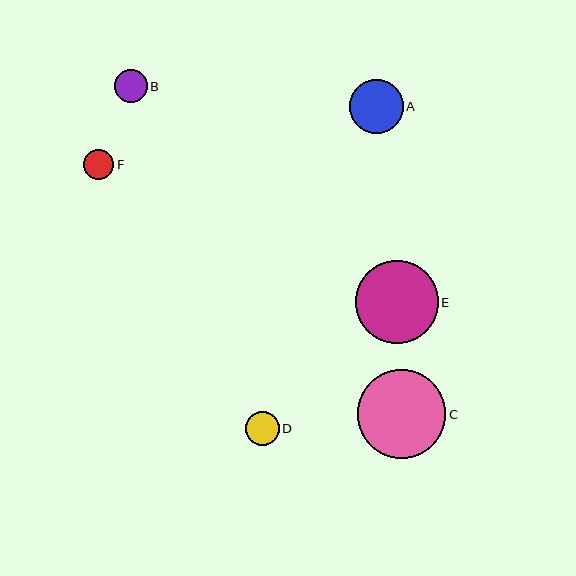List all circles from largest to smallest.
From largest to smallest: C, E, A, D, B, F.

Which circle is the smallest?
Circle F is the smallest with a size of approximately 31 pixels.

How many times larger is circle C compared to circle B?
Circle C is approximately 2.7 times the size of circle B.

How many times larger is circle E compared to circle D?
Circle E is approximately 2.5 times the size of circle D.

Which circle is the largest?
Circle C is the largest with a size of approximately 89 pixels.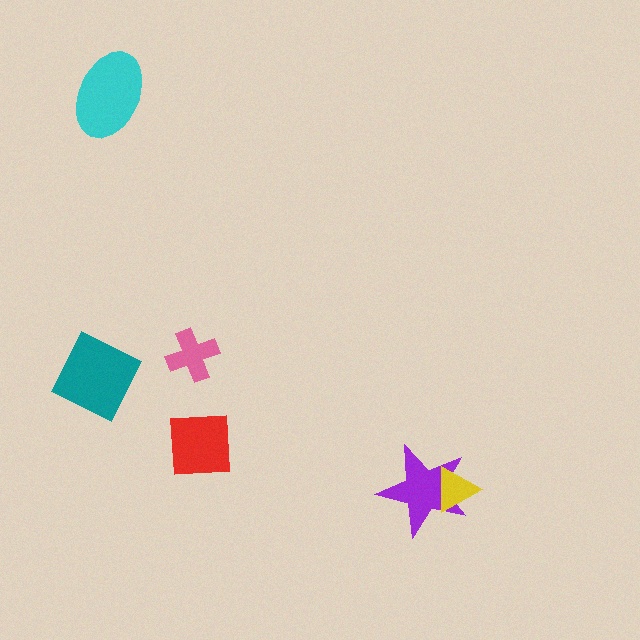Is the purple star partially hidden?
Yes, it is partially covered by another shape.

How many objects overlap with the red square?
0 objects overlap with the red square.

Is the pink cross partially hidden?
No, no other shape covers it.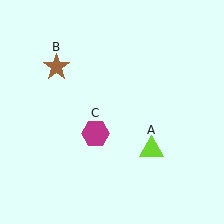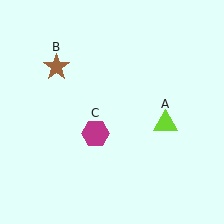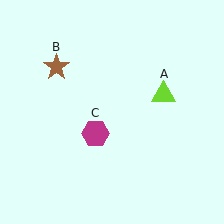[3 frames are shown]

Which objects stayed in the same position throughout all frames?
Brown star (object B) and magenta hexagon (object C) remained stationary.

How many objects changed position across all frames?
1 object changed position: lime triangle (object A).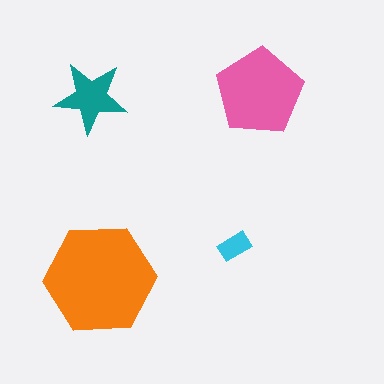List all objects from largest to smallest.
The orange hexagon, the pink pentagon, the teal star, the cyan rectangle.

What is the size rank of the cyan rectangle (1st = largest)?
4th.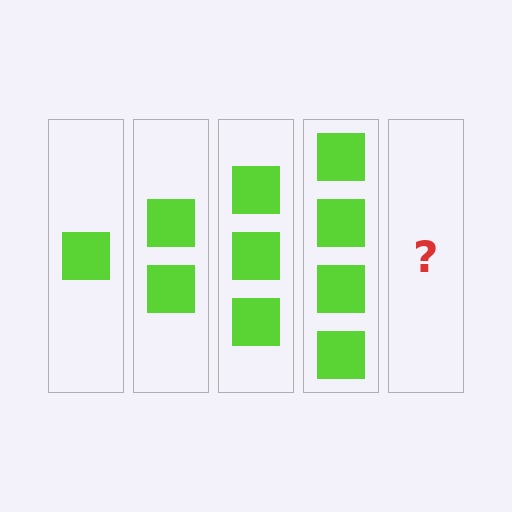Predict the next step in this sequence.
The next step is 5 squares.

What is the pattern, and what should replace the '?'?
The pattern is that each step adds one more square. The '?' should be 5 squares.